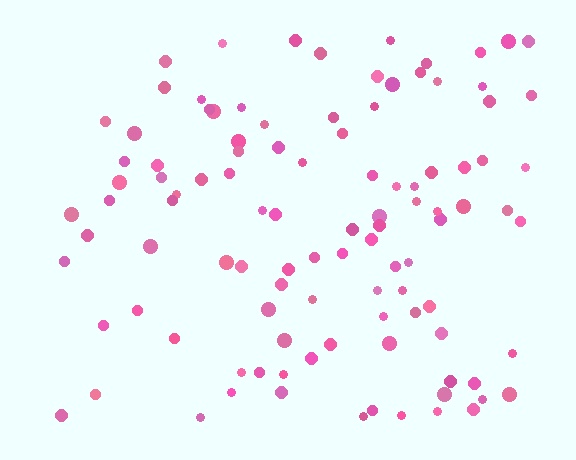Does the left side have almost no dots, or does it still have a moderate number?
Still a moderate number, just noticeably fewer than the right.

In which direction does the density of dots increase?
From left to right, with the right side densest.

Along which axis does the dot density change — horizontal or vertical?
Horizontal.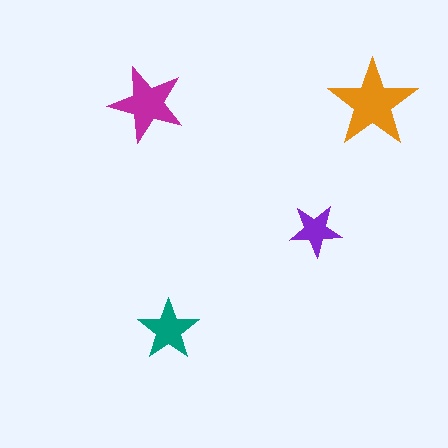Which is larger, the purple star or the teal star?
The teal one.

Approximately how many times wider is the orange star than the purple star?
About 1.5 times wider.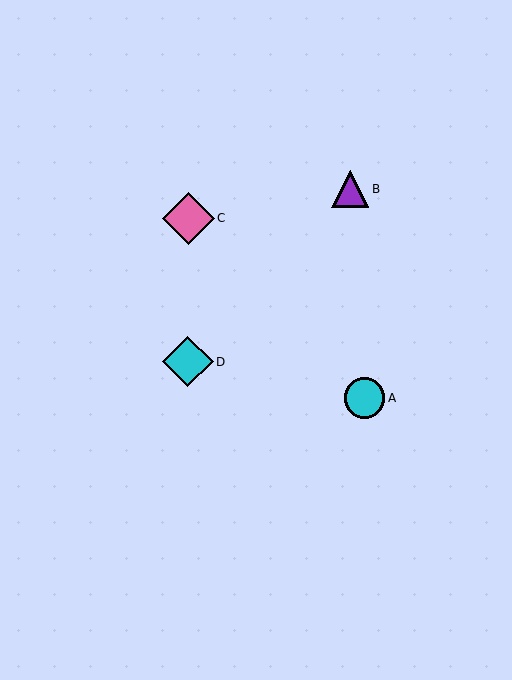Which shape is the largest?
The pink diamond (labeled C) is the largest.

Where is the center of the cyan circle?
The center of the cyan circle is at (364, 398).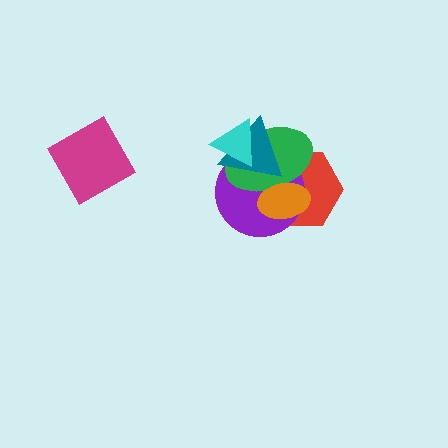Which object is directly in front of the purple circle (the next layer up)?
The green ellipse is directly in front of the purple circle.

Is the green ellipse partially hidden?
Yes, it is partially covered by another shape.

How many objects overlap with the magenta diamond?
0 objects overlap with the magenta diamond.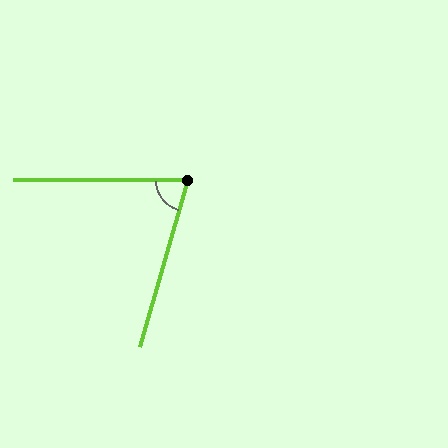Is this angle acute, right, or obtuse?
It is acute.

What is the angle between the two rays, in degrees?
Approximately 74 degrees.